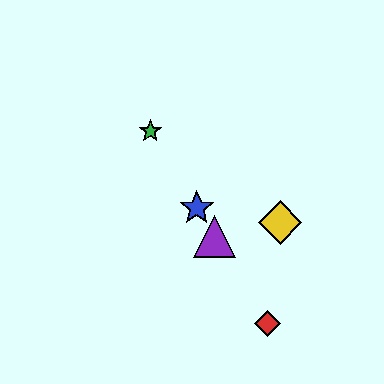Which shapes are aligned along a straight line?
The red diamond, the blue star, the green star, the purple triangle are aligned along a straight line.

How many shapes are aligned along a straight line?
4 shapes (the red diamond, the blue star, the green star, the purple triangle) are aligned along a straight line.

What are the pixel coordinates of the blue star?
The blue star is at (197, 208).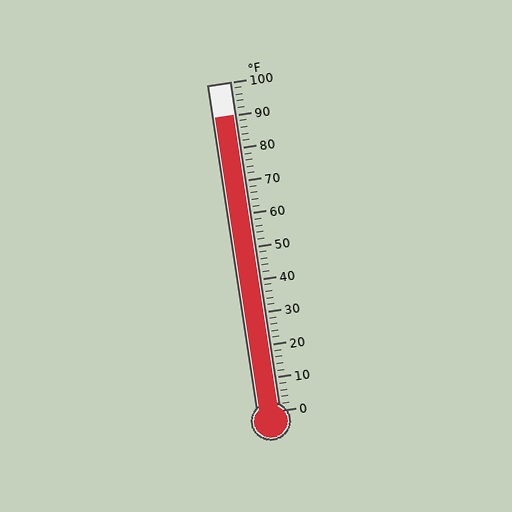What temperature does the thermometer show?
The thermometer shows approximately 90°F.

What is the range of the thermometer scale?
The thermometer scale ranges from 0°F to 100°F.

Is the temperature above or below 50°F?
The temperature is above 50°F.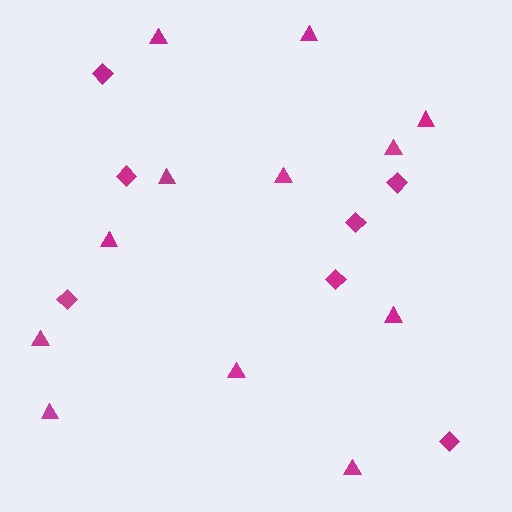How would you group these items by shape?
There are 2 groups: one group of triangles (12) and one group of diamonds (7).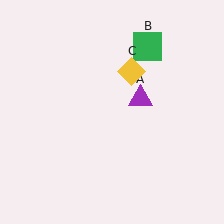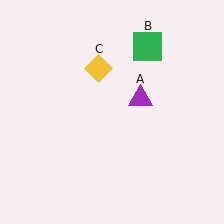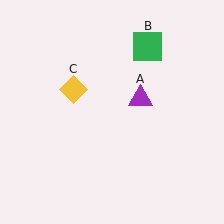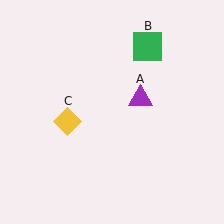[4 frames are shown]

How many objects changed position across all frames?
1 object changed position: yellow diamond (object C).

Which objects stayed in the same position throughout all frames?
Purple triangle (object A) and green square (object B) remained stationary.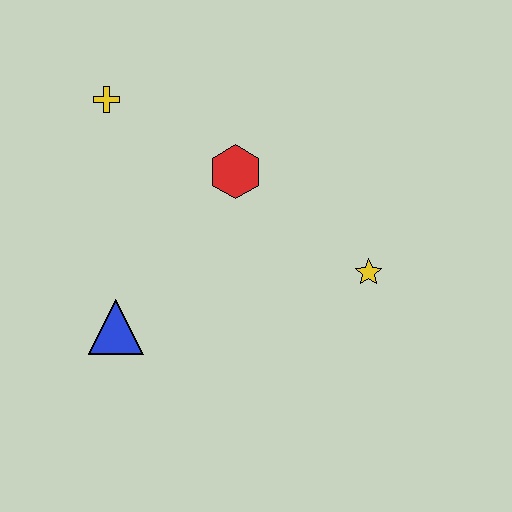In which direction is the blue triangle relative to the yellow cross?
The blue triangle is below the yellow cross.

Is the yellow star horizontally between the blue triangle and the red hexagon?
No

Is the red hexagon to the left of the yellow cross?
No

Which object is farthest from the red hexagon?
The blue triangle is farthest from the red hexagon.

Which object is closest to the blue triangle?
The red hexagon is closest to the blue triangle.